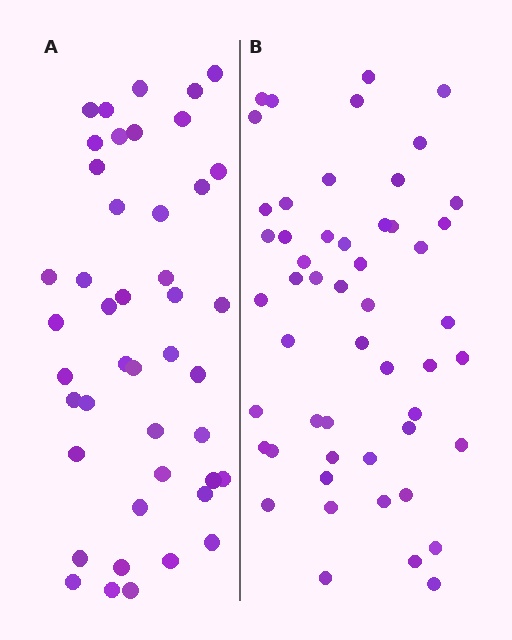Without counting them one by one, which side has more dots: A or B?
Region B (the right region) has more dots.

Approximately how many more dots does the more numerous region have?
Region B has roughly 8 or so more dots than region A.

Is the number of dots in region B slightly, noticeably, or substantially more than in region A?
Region B has only slightly more — the two regions are fairly close. The ratio is roughly 1.2 to 1.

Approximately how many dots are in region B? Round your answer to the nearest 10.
About 50 dots. (The exact count is 52, which rounds to 50.)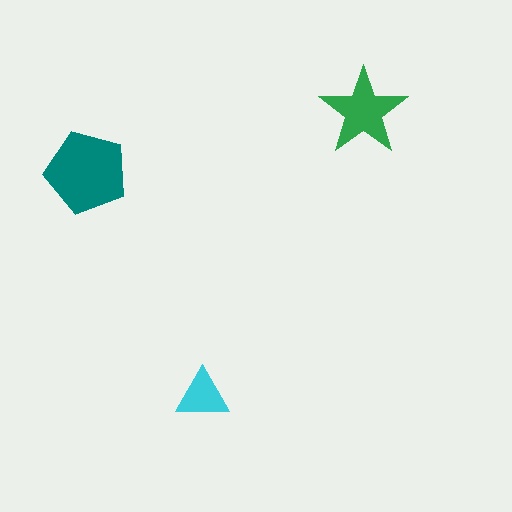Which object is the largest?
The teal pentagon.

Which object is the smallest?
The cyan triangle.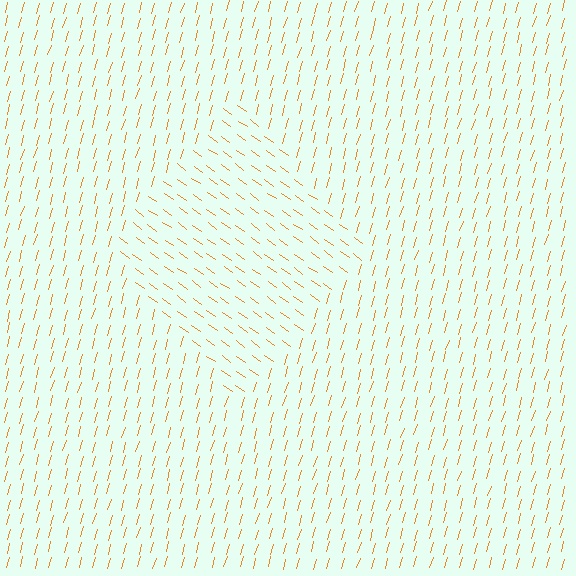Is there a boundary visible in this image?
Yes, there is a texture boundary formed by a change in line orientation.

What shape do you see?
I see a diamond.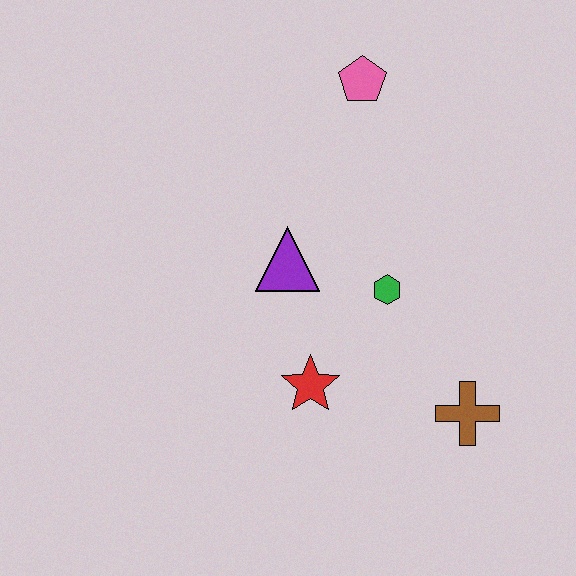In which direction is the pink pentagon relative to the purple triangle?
The pink pentagon is above the purple triangle.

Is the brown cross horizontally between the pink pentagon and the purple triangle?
No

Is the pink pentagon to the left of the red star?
No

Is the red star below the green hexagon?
Yes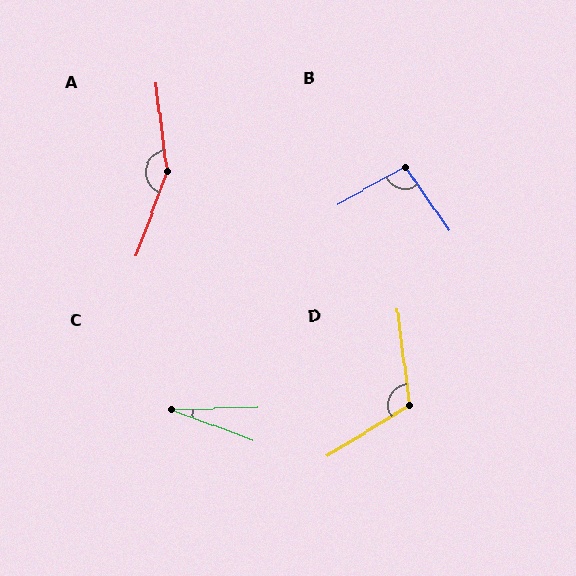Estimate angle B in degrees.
Approximately 96 degrees.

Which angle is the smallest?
C, at approximately 22 degrees.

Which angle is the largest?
A, at approximately 153 degrees.